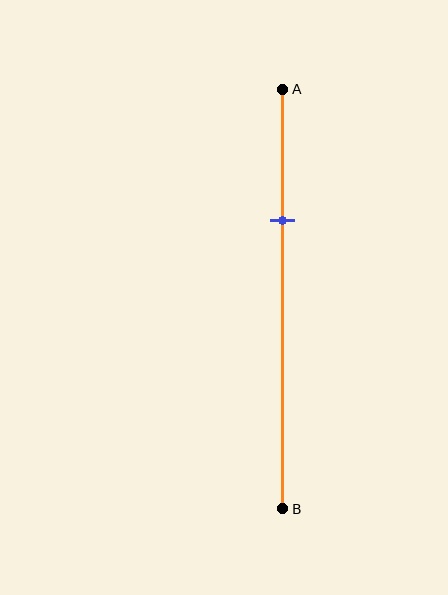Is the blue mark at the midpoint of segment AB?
No, the mark is at about 30% from A, not at the 50% midpoint.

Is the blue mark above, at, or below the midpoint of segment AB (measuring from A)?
The blue mark is above the midpoint of segment AB.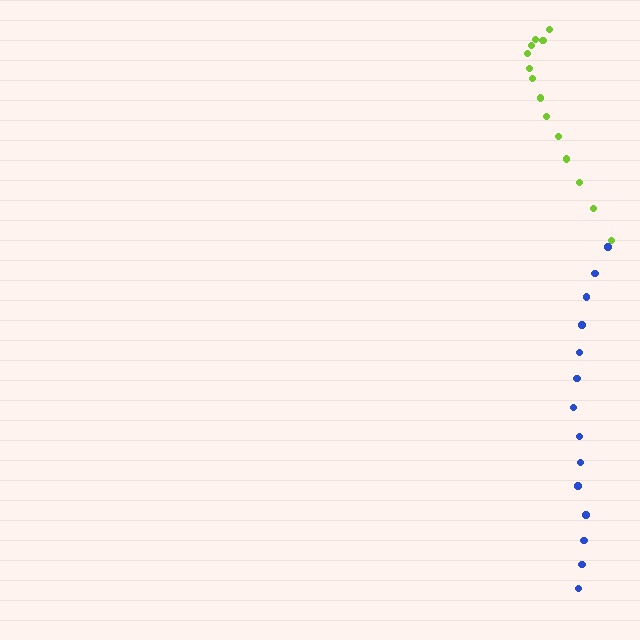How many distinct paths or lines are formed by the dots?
There are 2 distinct paths.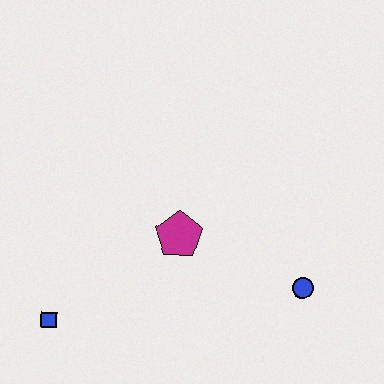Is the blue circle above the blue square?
Yes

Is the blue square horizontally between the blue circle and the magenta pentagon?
No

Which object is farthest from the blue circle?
The blue square is farthest from the blue circle.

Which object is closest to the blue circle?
The magenta pentagon is closest to the blue circle.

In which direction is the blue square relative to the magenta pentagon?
The blue square is to the left of the magenta pentagon.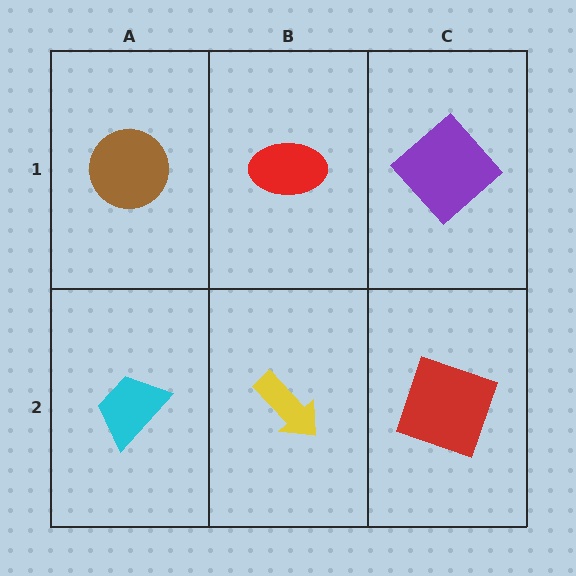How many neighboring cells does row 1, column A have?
2.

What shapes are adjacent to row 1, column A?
A cyan trapezoid (row 2, column A), a red ellipse (row 1, column B).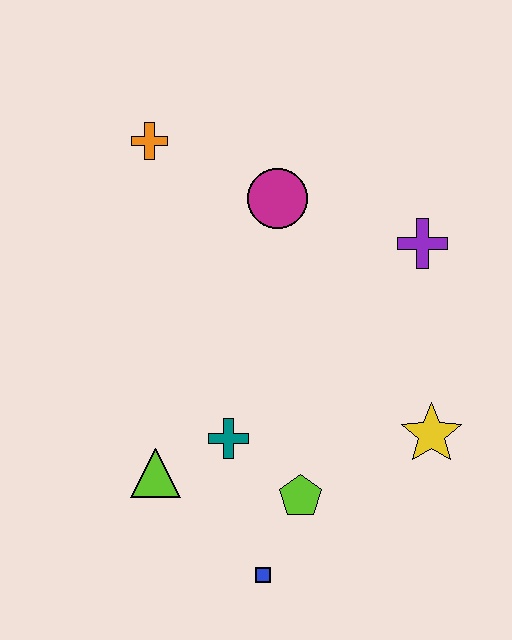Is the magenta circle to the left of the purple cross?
Yes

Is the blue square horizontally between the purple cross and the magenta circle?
No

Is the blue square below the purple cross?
Yes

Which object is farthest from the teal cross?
The orange cross is farthest from the teal cross.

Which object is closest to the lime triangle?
The teal cross is closest to the lime triangle.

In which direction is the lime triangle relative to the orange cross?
The lime triangle is below the orange cross.